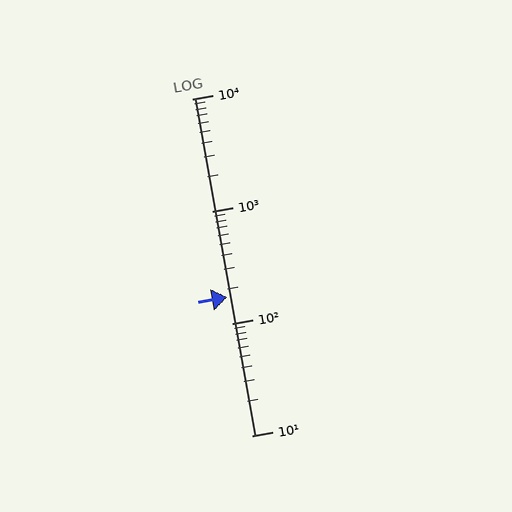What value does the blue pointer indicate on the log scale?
The pointer indicates approximately 170.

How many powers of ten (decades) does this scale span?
The scale spans 3 decades, from 10 to 10000.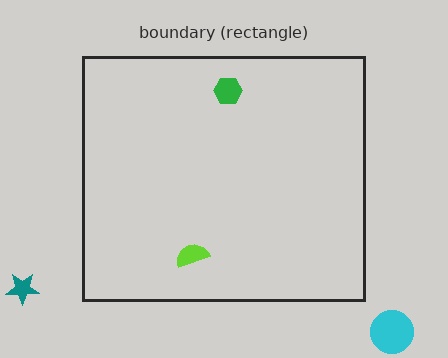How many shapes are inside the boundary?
2 inside, 2 outside.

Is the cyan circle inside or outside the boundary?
Outside.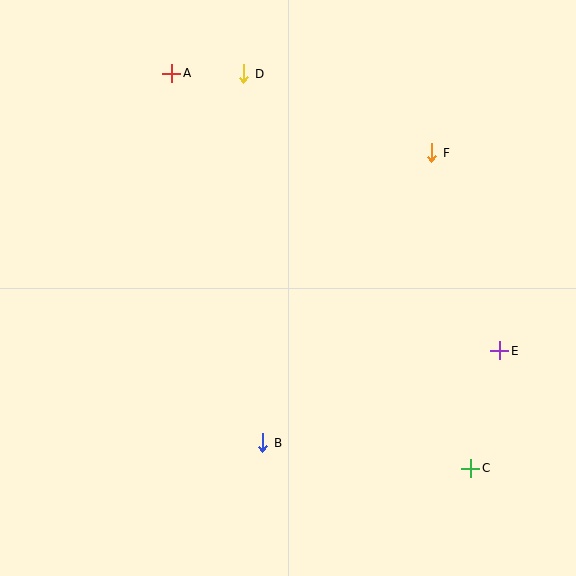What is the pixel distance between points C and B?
The distance between C and B is 210 pixels.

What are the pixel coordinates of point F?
Point F is at (432, 153).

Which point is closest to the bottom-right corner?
Point C is closest to the bottom-right corner.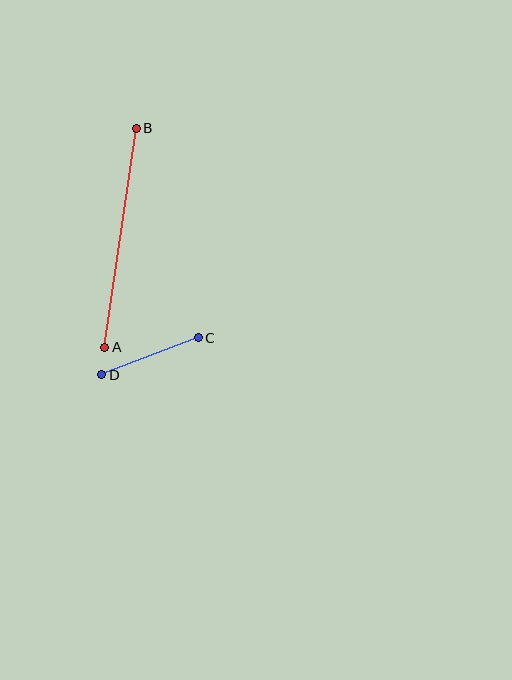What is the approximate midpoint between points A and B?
The midpoint is at approximately (121, 238) pixels.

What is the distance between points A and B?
The distance is approximately 221 pixels.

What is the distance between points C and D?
The distance is approximately 103 pixels.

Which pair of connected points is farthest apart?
Points A and B are farthest apart.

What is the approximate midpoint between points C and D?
The midpoint is at approximately (150, 356) pixels.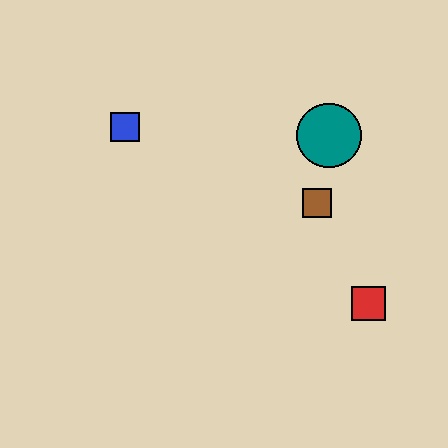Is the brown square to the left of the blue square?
No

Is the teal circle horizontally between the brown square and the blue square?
No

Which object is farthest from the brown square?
The blue square is farthest from the brown square.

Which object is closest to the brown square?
The teal circle is closest to the brown square.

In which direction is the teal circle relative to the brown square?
The teal circle is above the brown square.